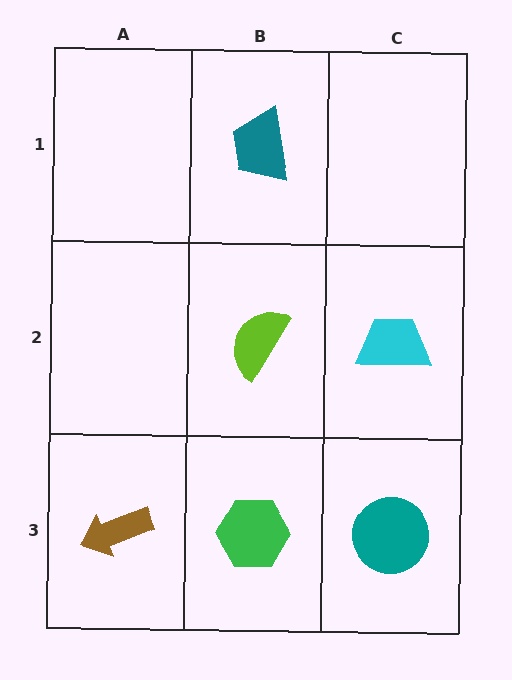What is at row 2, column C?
A cyan trapezoid.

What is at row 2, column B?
A lime semicircle.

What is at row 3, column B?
A green hexagon.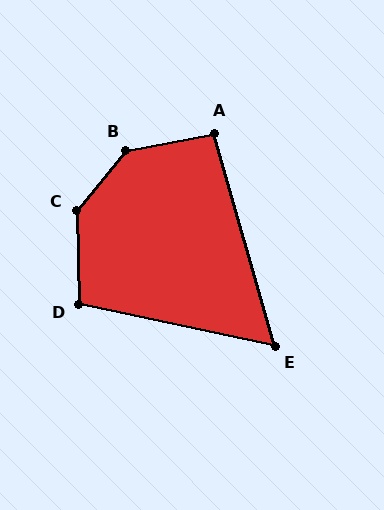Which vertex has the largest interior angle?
B, at approximately 140 degrees.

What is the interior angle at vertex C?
Approximately 140 degrees (obtuse).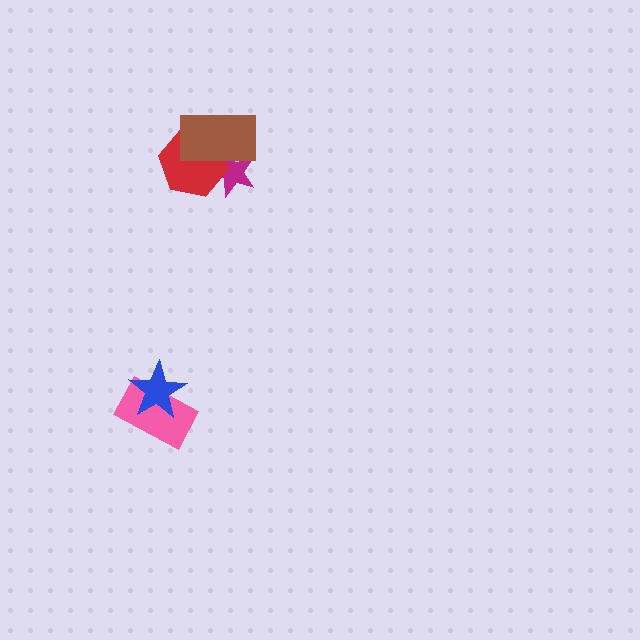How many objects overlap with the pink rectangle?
1 object overlaps with the pink rectangle.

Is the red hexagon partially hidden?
Yes, it is partially covered by another shape.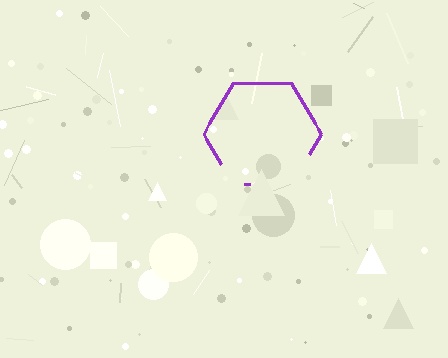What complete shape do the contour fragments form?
The contour fragments form a hexagon.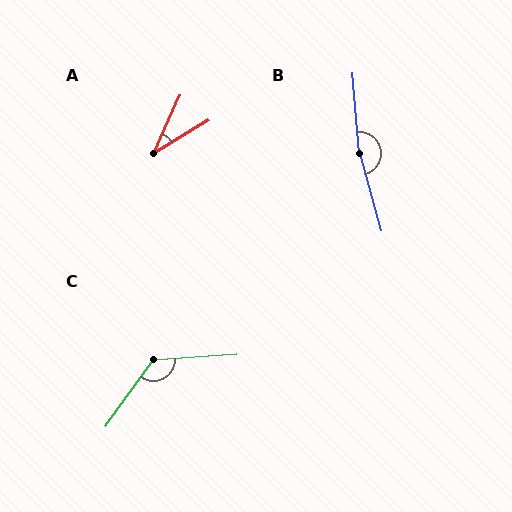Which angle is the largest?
B, at approximately 169 degrees.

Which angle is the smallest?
A, at approximately 35 degrees.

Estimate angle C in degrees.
Approximately 129 degrees.